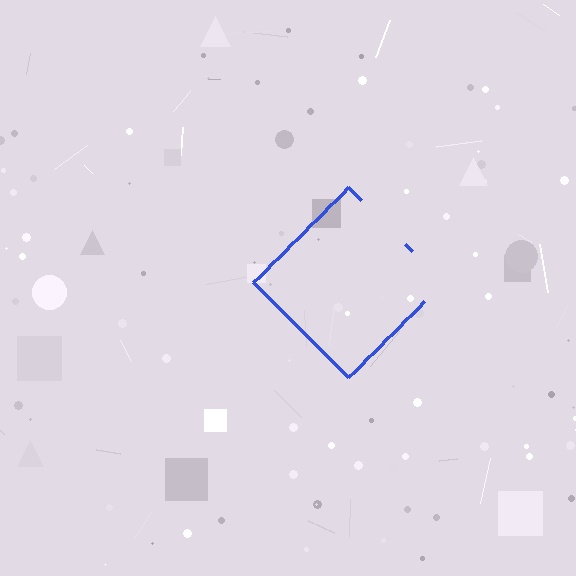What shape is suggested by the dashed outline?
The dashed outline suggests a diamond.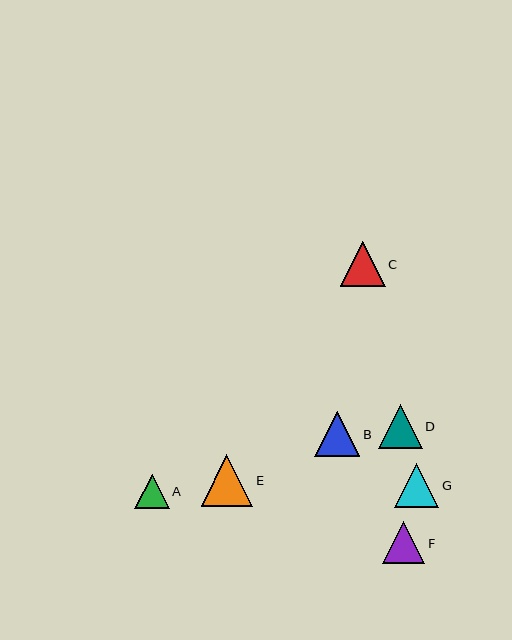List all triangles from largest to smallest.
From largest to smallest: E, B, C, D, G, F, A.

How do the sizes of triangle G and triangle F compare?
Triangle G and triangle F are approximately the same size.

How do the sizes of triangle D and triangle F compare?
Triangle D and triangle F are approximately the same size.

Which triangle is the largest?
Triangle E is the largest with a size of approximately 52 pixels.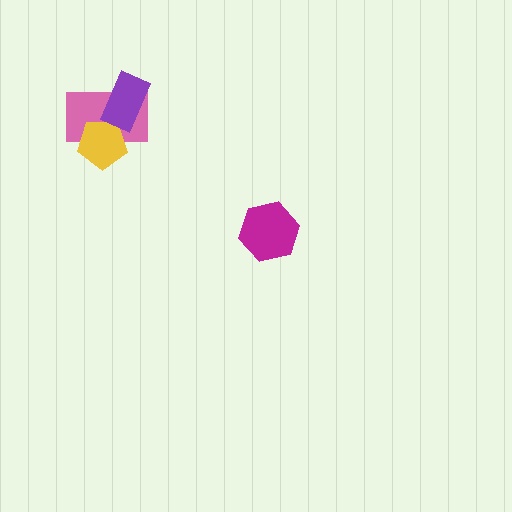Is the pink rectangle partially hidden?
Yes, it is partially covered by another shape.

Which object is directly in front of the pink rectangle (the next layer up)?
The yellow pentagon is directly in front of the pink rectangle.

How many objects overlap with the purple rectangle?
1 object overlaps with the purple rectangle.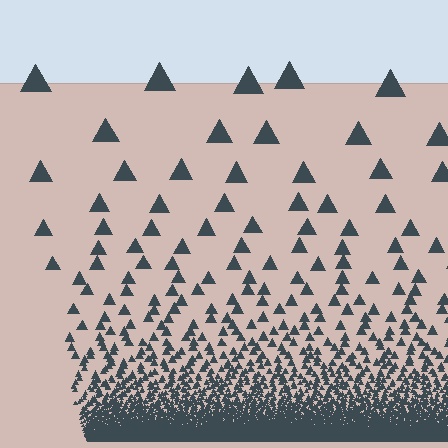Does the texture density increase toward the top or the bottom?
Density increases toward the bottom.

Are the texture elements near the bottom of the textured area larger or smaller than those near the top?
Smaller. The gradient is inverted — elements near the bottom are smaller and denser.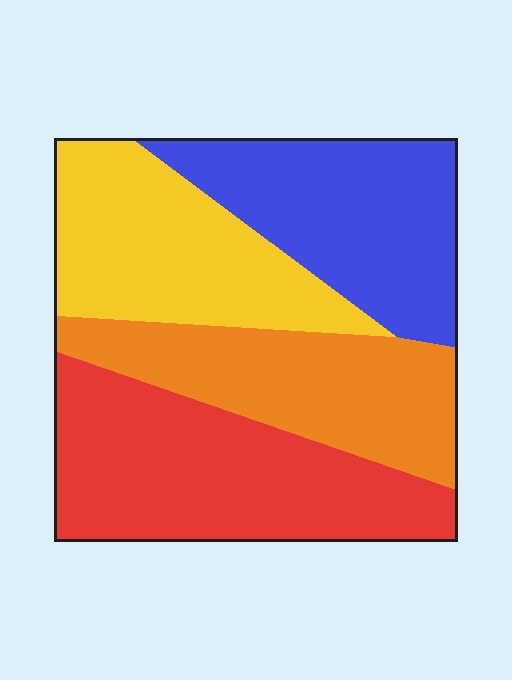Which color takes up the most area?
Red, at roughly 30%.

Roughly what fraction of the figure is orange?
Orange covers 23% of the figure.